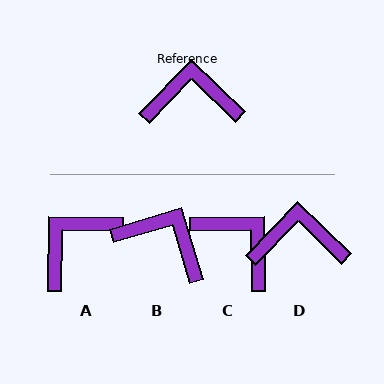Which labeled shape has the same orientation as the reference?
D.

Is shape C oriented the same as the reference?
No, it is off by about 45 degrees.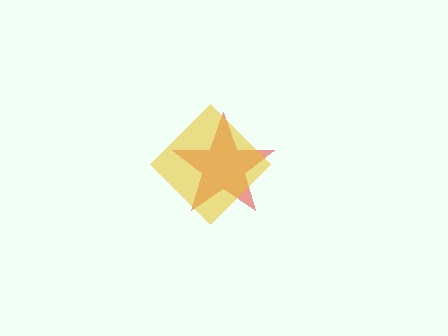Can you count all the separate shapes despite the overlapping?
Yes, there are 2 separate shapes.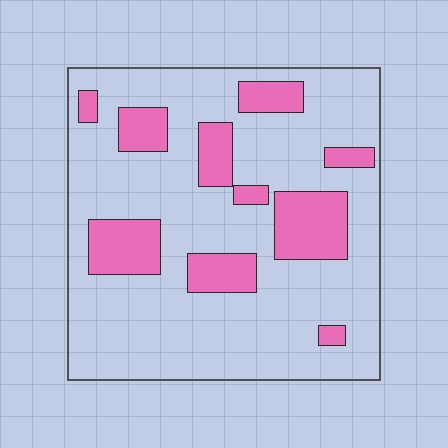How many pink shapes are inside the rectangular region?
10.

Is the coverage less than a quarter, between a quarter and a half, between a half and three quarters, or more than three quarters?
Less than a quarter.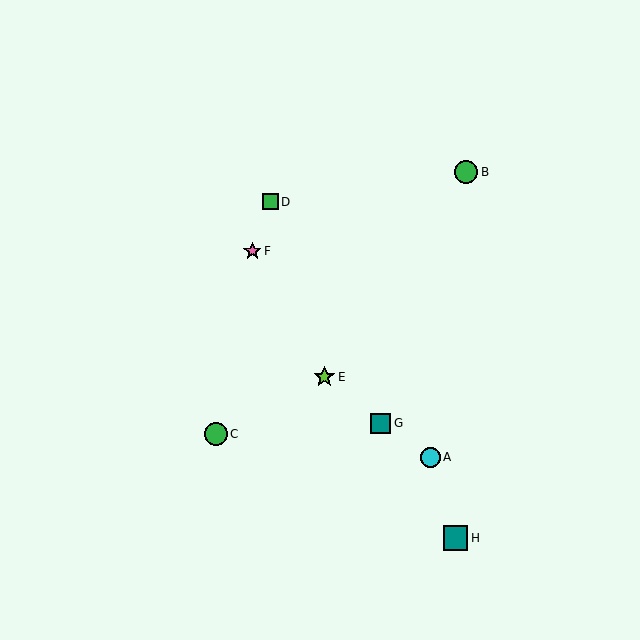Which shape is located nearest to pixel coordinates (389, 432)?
The teal square (labeled G) at (381, 424) is nearest to that location.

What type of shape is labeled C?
Shape C is a green circle.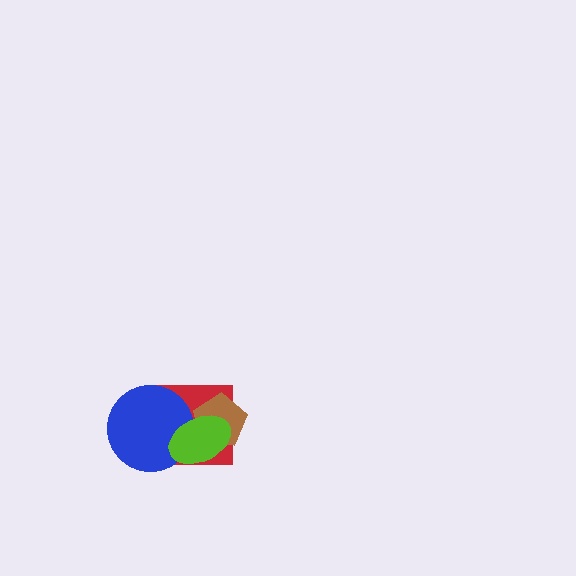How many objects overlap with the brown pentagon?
2 objects overlap with the brown pentagon.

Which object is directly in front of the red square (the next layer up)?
The blue circle is directly in front of the red square.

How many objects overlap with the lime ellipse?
3 objects overlap with the lime ellipse.